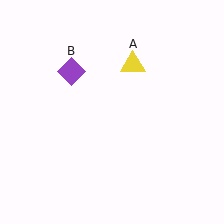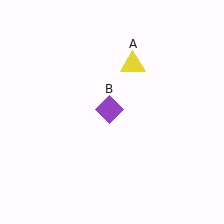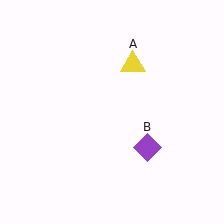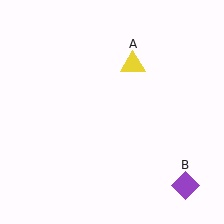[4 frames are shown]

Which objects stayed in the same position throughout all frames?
Yellow triangle (object A) remained stationary.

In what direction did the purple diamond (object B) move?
The purple diamond (object B) moved down and to the right.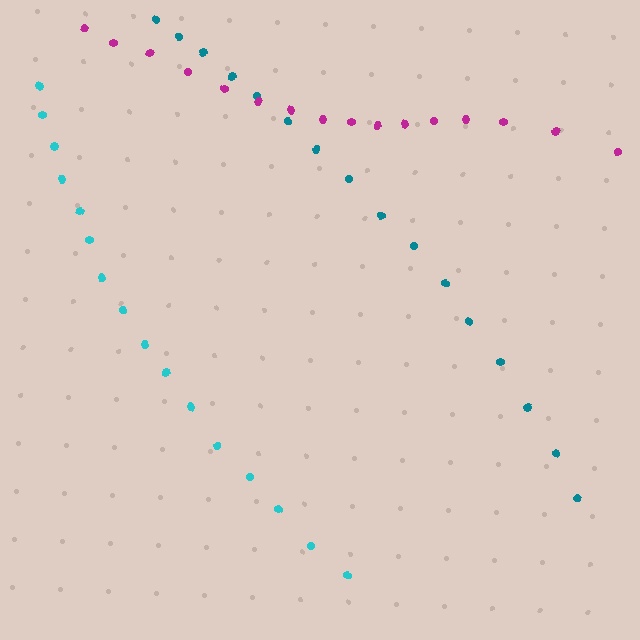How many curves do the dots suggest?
There are 3 distinct paths.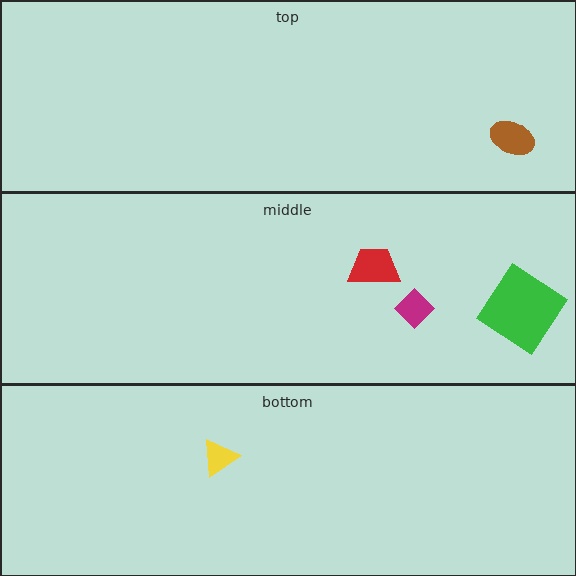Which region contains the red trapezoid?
The middle region.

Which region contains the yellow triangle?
The bottom region.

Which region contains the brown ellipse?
The top region.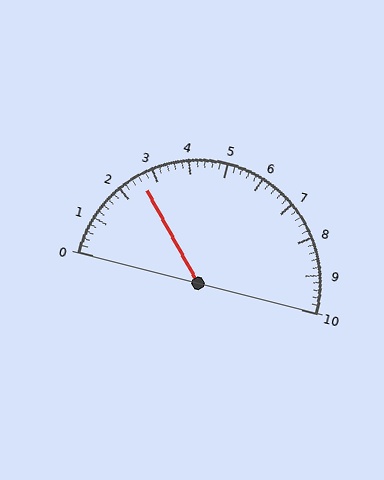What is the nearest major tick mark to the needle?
The nearest major tick mark is 3.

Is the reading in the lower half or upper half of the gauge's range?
The reading is in the lower half of the range (0 to 10).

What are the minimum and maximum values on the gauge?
The gauge ranges from 0 to 10.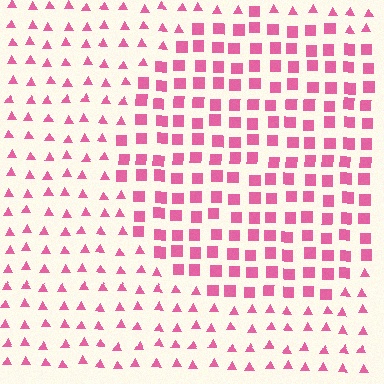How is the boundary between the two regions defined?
The boundary is defined by a change in element shape: squares inside vs. triangles outside. All elements share the same color and spacing.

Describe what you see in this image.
The image is filled with small pink elements arranged in a uniform grid. A circle-shaped region contains squares, while the surrounding area contains triangles. The boundary is defined purely by the change in element shape.